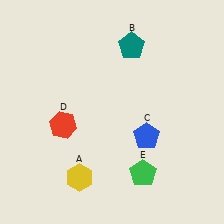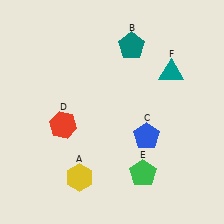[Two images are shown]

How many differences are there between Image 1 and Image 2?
There is 1 difference between the two images.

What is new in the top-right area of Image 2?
A teal triangle (F) was added in the top-right area of Image 2.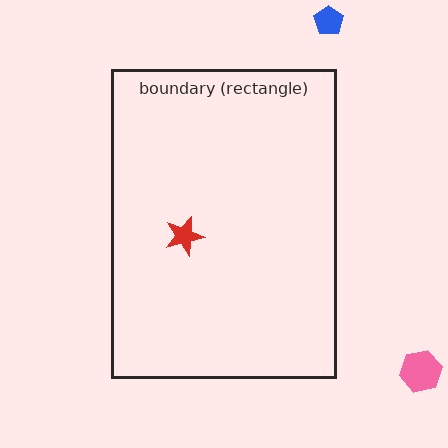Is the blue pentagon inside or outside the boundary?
Outside.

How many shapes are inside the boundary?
1 inside, 2 outside.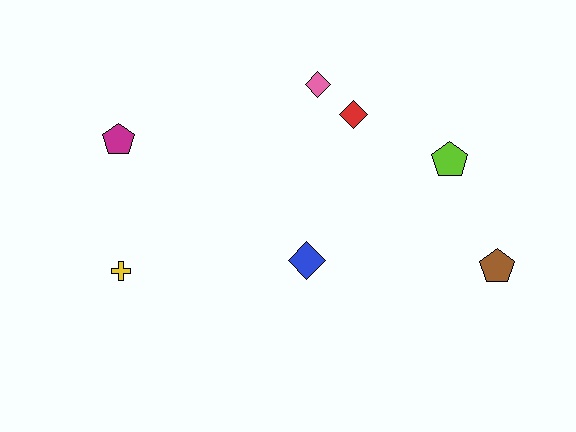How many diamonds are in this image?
There are 3 diamonds.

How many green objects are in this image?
There are no green objects.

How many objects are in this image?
There are 7 objects.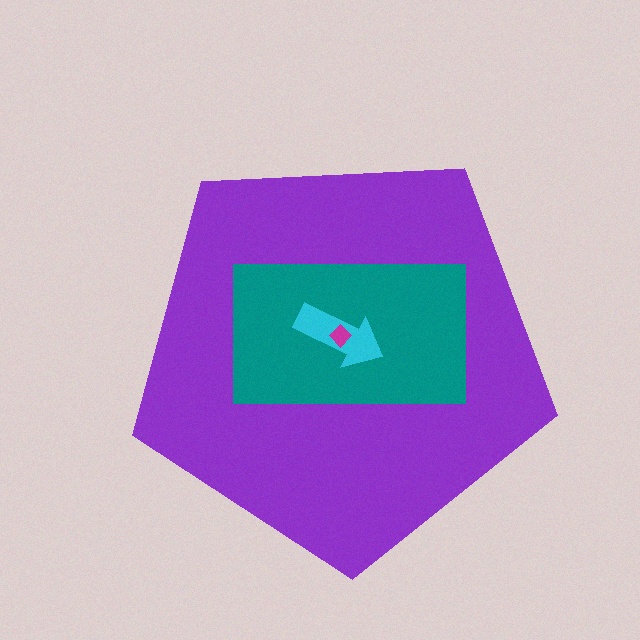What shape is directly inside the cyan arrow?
The magenta diamond.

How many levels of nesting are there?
4.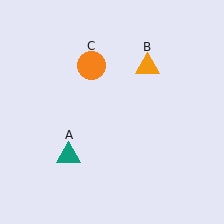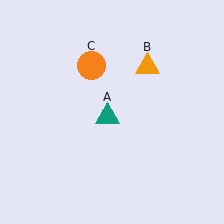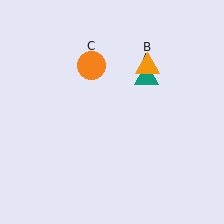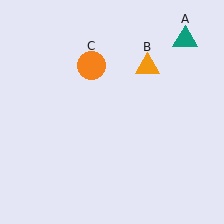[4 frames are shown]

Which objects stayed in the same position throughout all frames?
Orange triangle (object B) and orange circle (object C) remained stationary.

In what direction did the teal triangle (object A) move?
The teal triangle (object A) moved up and to the right.